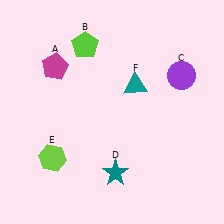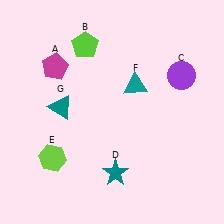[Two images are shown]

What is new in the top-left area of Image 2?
A teal triangle (G) was added in the top-left area of Image 2.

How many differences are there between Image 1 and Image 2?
There is 1 difference between the two images.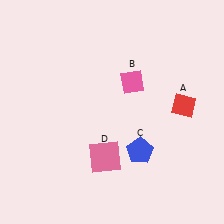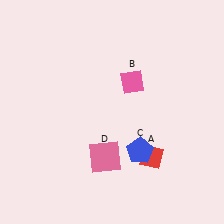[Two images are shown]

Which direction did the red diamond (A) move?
The red diamond (A) moved down.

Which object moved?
The red diamond (A) moved down.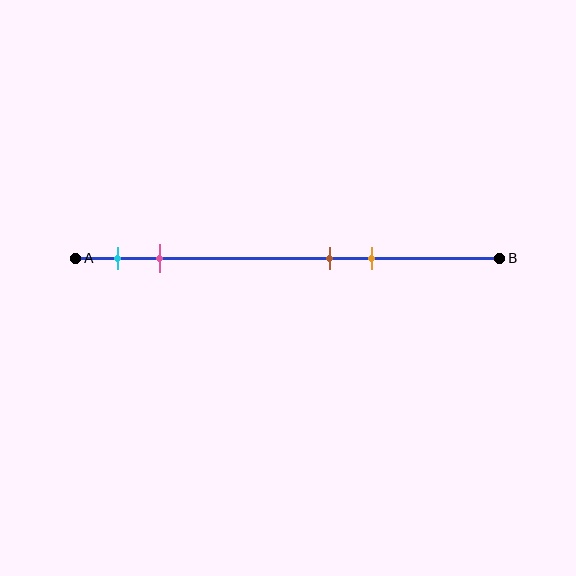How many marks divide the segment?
There are 4 marks dividing the segment.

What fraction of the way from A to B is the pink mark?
The pink mark is approximately 20% (0.2) of the way from A to B.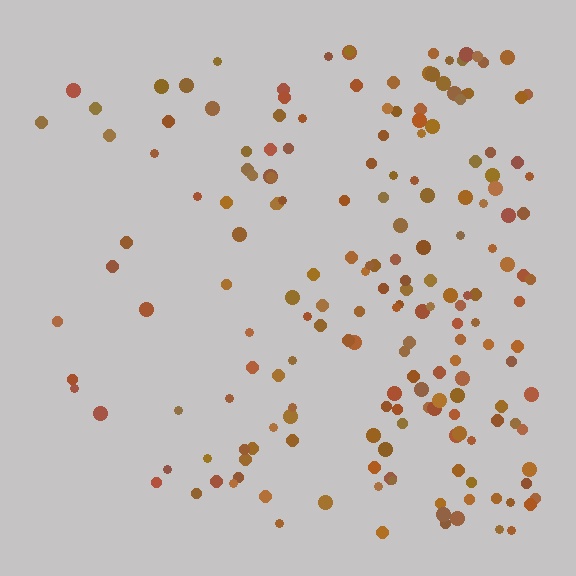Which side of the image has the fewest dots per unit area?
The left.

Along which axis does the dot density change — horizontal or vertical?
Horizontal.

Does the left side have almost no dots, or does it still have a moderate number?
Still a moderate number, just noticeably fewer than the right.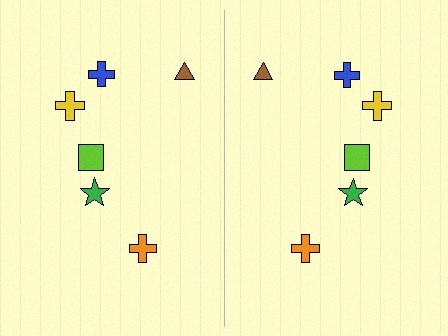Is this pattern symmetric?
Yes, this pattern has bilateral (reflection) symmetry.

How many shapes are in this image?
There are 12 shapes in this image.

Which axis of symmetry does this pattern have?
The pattern has a vertical axis of symmetry running through the center of the image.